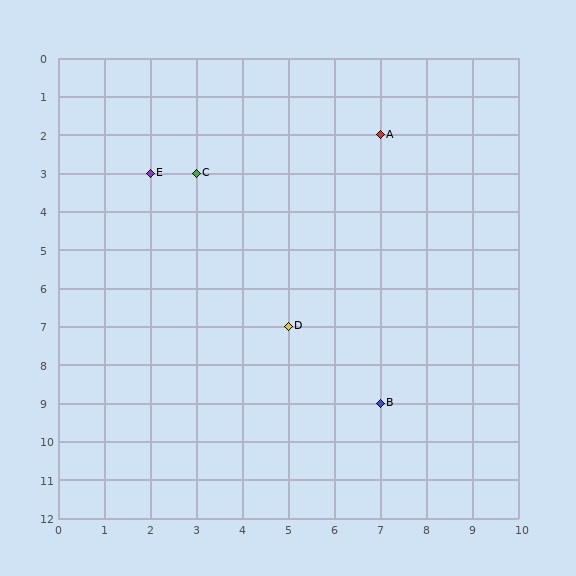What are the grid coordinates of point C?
Point C is at grid coordinates (3, 3).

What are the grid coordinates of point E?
Point E is at grid coordinates (2, 3).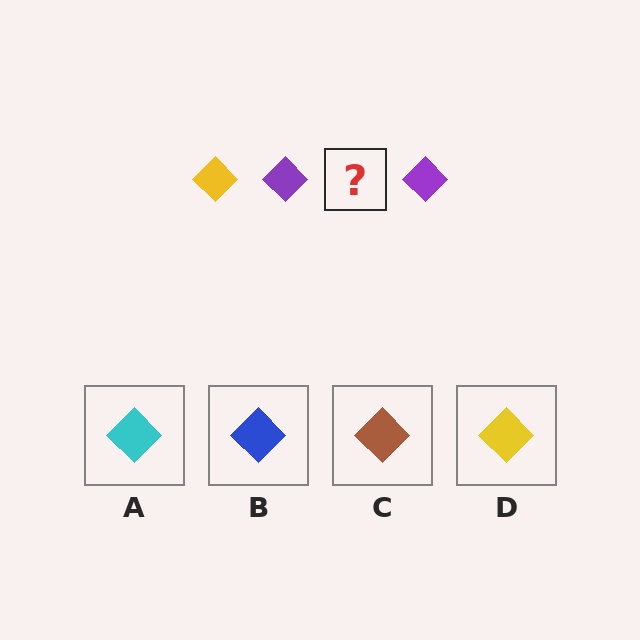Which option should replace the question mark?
Option D.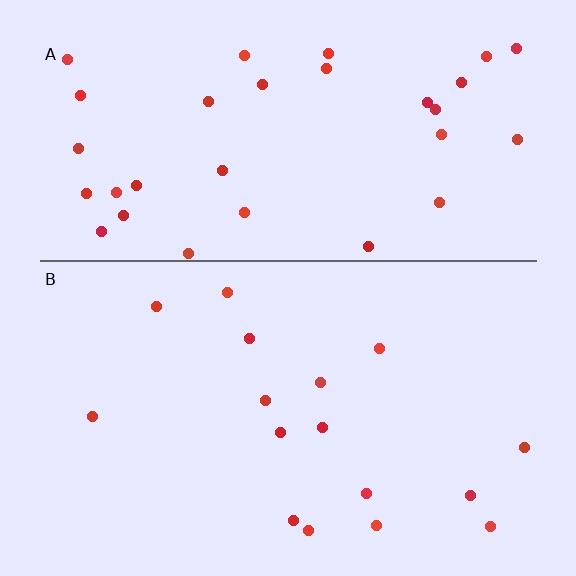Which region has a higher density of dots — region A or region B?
A (the top).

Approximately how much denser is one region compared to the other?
Approximately 2.0× — region A over region B.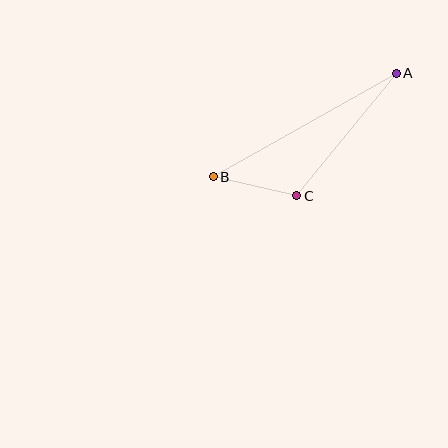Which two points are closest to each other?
Points B and C are closest to each other.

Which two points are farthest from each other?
Points A and B are farthest from each other.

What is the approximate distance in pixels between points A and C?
The distance between A and C is approximately 158 pixels.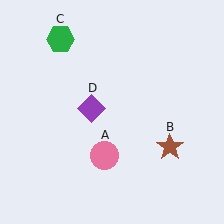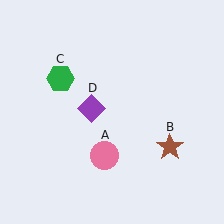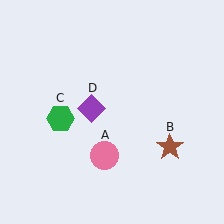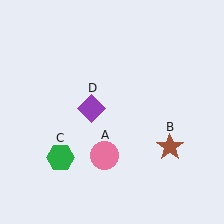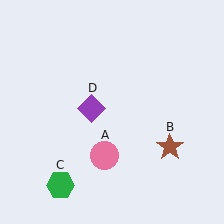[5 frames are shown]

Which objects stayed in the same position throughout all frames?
Pink circle (object A) and brown star (object B) and purple diamond (object D) remained stationary.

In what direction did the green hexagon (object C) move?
The green hexagon (object C) moved down.